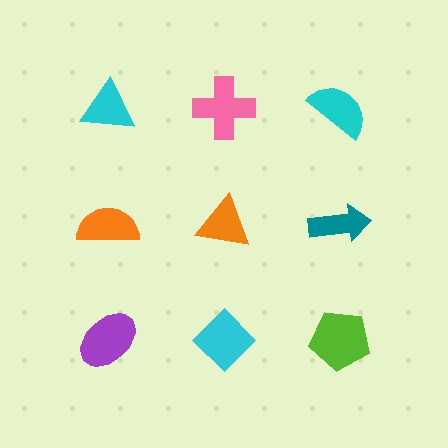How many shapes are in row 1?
3 shapes.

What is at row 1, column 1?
A cyan triangle.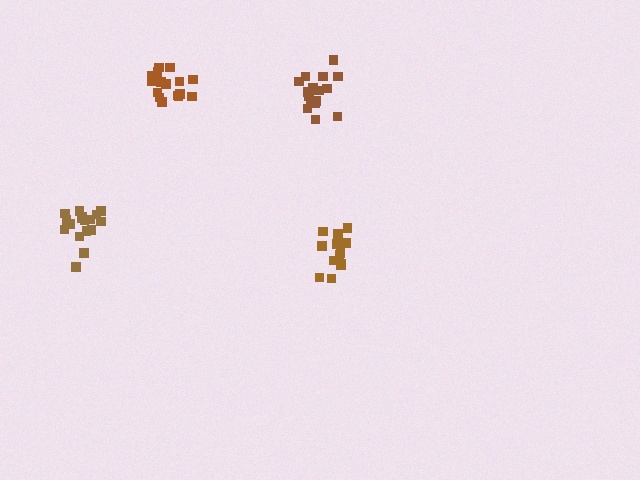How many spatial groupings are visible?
There are 4 spatial groupings.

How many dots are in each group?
Group 1: 15 dots, Group 2: 17 dots, Group 3: 17 dots, Group 4: 18 dots (67 total).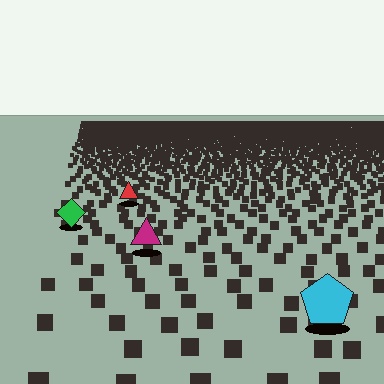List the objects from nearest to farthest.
From nearest to farthest: the cyan pentagon, the magenta triangle, the green diamond, the red triangle.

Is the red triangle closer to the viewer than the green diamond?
No. The green diamond is closer — you can tell from the texture gradient: the ground texture is coarser near it.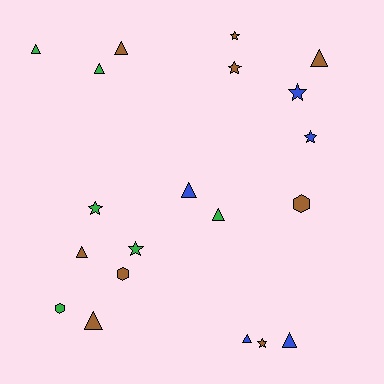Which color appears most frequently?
Brown, with 9 objects.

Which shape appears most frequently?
Triangle, with 10 objects.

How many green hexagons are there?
There is 1 green hexagon.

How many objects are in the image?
There are 20 objects.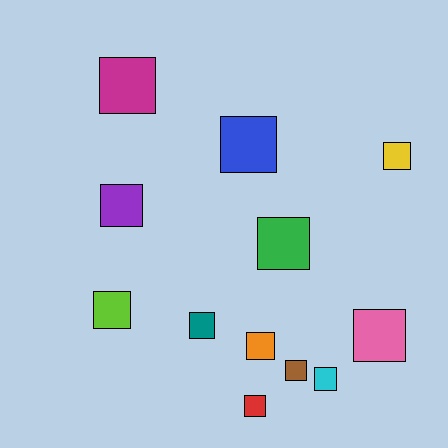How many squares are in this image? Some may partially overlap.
There are 12 squares.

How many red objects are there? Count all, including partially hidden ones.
There is 1 red object.